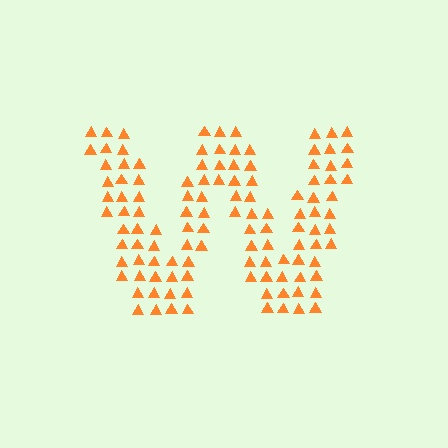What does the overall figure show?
The overall figure shows the letter W.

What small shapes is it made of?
It is made of small triangles.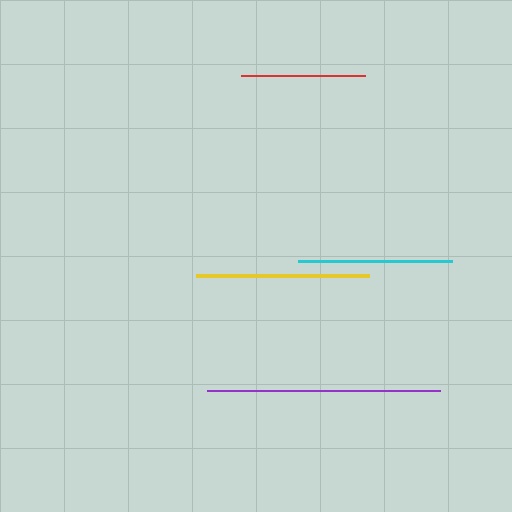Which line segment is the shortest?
The red line is the shortest at approximately 124 pixels.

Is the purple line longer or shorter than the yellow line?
The purple line is longer than the yellow line.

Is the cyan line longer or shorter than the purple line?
The purple line is longer than the cyan line.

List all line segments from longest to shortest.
From longest to shortest: purple, yellow, cyan, red.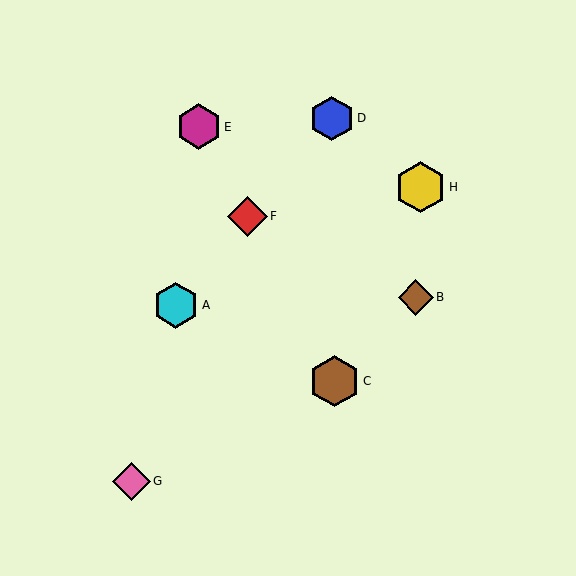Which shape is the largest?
The brown hexagon (labeled C) is the largest.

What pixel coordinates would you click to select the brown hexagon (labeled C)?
Click at (335, 381) to select the brown hexagon C.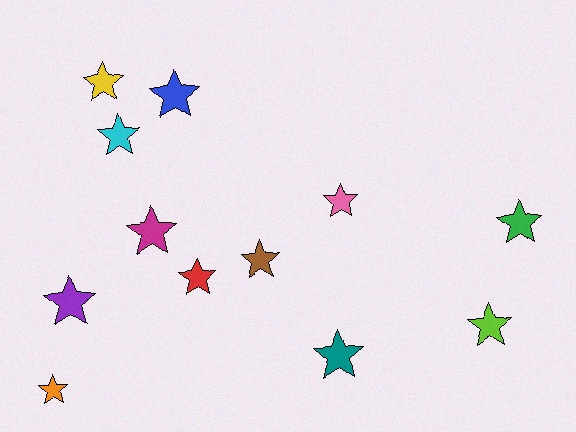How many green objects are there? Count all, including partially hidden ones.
There is 1 green object.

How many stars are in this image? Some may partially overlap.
There are 12 stars.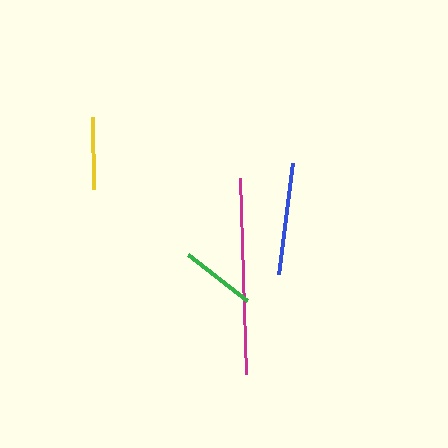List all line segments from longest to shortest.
From longest to shortest: magenta, blue, green, yellow.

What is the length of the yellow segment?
The yellow segment is approximately 71 pixels long.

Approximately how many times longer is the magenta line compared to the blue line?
The magenta line is approximately 1.8 times the length of the blue line.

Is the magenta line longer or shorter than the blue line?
The magenta line is longer than the blue line.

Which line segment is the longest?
The magenta line is the longest at approximately 196 pixels.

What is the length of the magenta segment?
The magenta segment is approximately 196 pixels long.